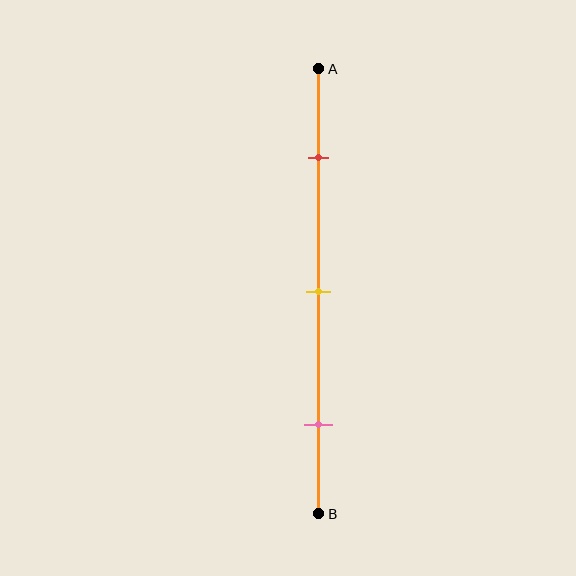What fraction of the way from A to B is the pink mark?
The pink mark is approximately 80% (0.8) of the way from A to B.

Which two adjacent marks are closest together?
The red and yellow marks are the closest adjacent pair.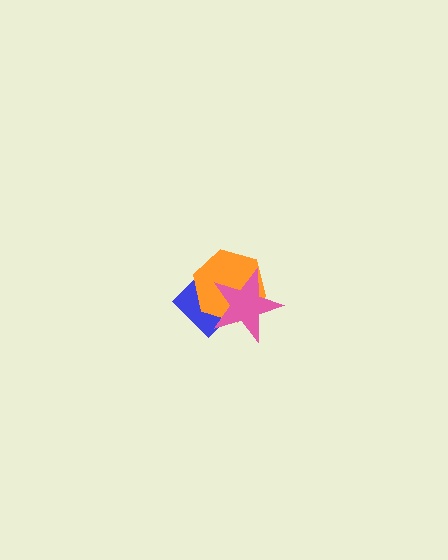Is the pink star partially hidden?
No, no other shape covers it.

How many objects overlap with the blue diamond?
2 objects overlap with the blue diamond.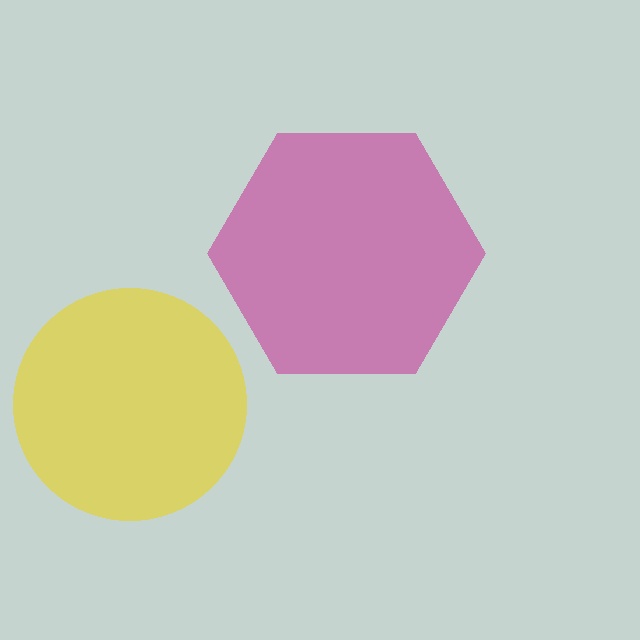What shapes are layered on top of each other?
The layered shapes are: a magenta hexagon, a yellow circle.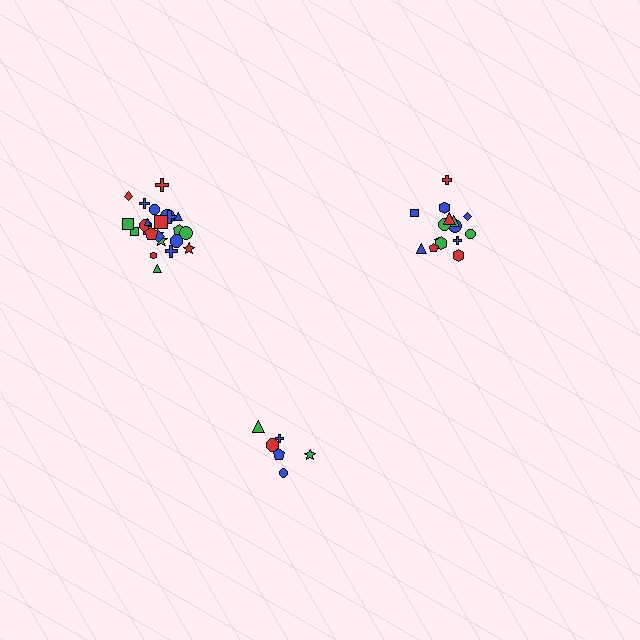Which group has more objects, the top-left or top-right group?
The top-left group.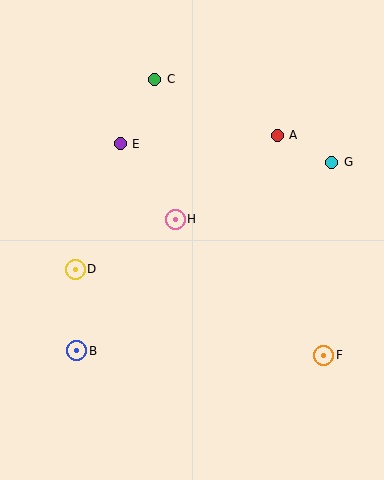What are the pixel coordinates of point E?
Point E is at (120, 144).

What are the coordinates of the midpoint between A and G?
The midpoint between A and G is at (304, 149).